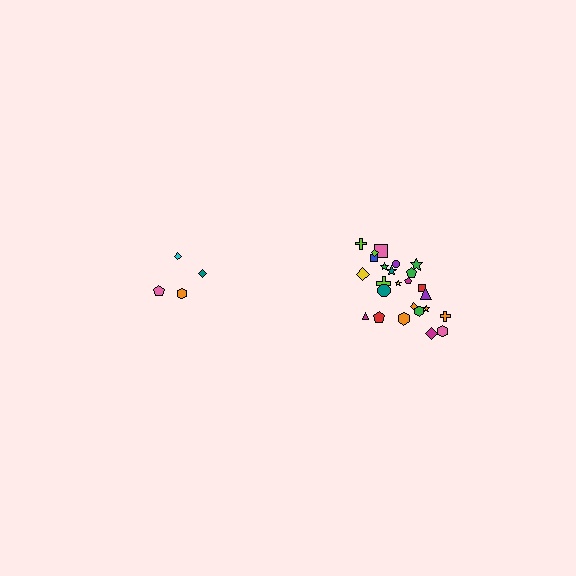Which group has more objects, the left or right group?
The right group.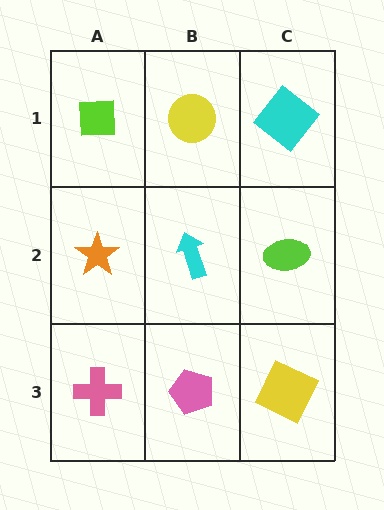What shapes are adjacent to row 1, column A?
An orange star (row 2, column A), a yellow circle (row 1, column B).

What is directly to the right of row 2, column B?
A lime ellipse.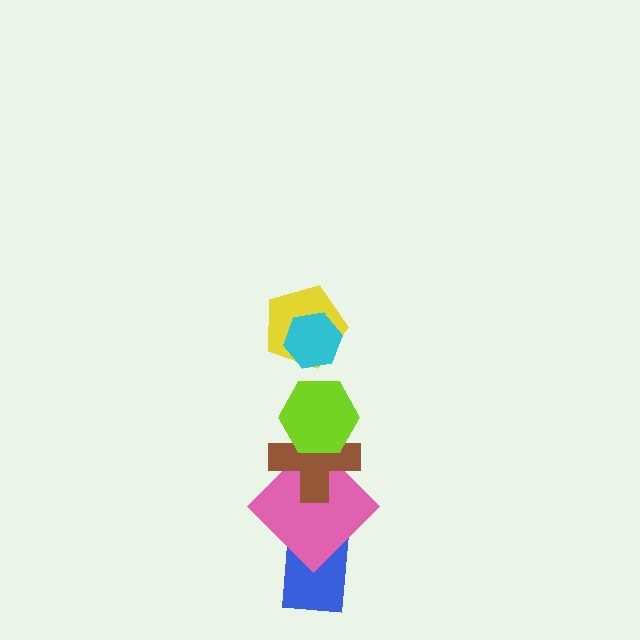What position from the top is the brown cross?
The brown cross is 4th from the top.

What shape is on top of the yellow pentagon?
The cyan hexagon is on top of the yellow pentagon.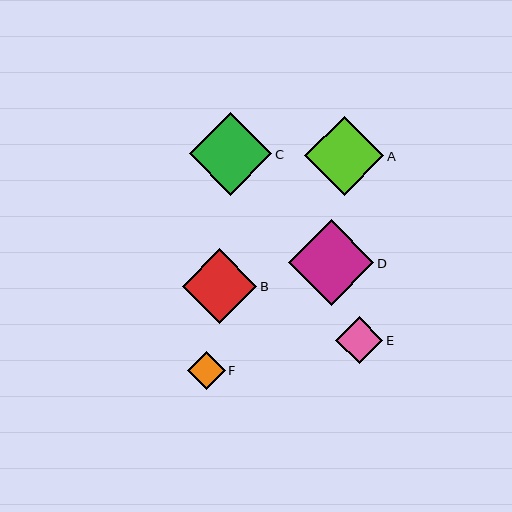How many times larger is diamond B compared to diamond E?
Diamond B is approximately 1.6 times the size of diamond E.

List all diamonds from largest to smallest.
From largest to smallest: D, C, A, B, E, F.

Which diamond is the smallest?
Diamond F is the smallest with a size of approximately 38 pixels.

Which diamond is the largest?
Diamond D is the largest with a size of approximately 86 pixels.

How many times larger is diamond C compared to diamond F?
Diamond C is approximately 2.2 times the size of diamond F.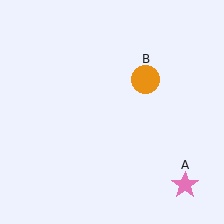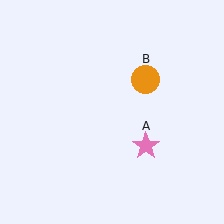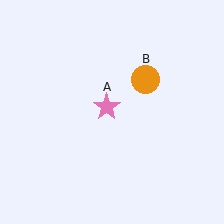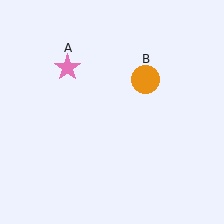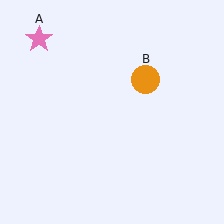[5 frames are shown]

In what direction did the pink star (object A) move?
The pink star (object A) moved up and to the left.